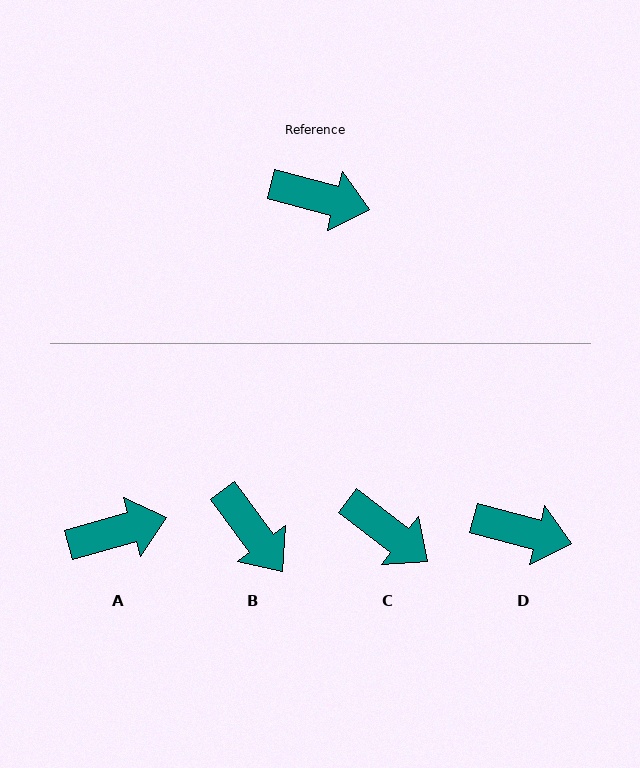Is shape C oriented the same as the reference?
No, it is off by about 23 degrees.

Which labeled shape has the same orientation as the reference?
D.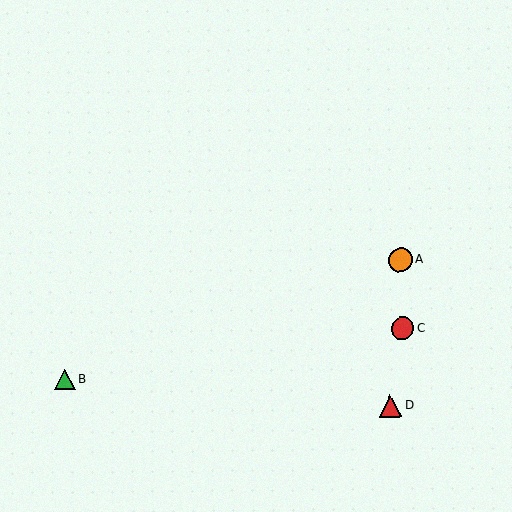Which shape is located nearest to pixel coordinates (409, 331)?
The red circle (labeled C) at (403, 329) is nearest to that location.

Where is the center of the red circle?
The center of the red circle is at (403, 329).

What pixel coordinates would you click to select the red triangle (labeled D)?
Click at (390, 406) to select the red triangle D.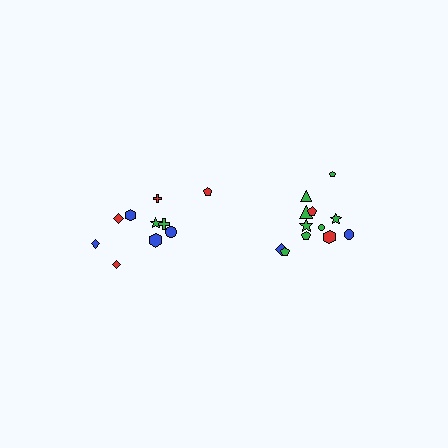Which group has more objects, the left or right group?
The right group.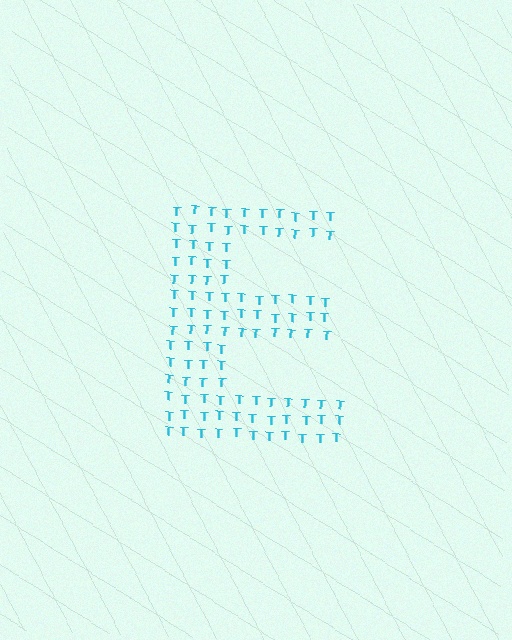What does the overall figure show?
The overall figure shows the letter E.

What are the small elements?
The small elements are letter T's.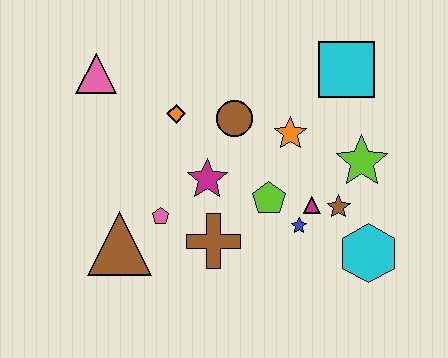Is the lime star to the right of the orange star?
Yes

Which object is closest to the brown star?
The magenta triangle is closest to the brown star.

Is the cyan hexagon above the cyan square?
No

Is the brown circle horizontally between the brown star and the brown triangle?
Yes